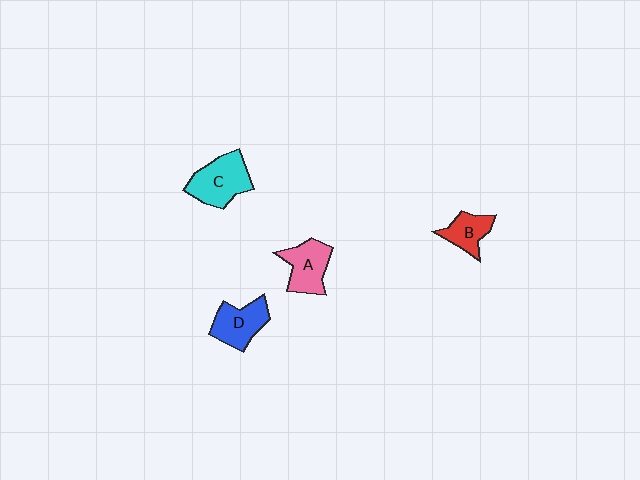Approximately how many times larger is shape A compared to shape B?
Approximately 1.4 times.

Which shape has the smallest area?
Shape B (red).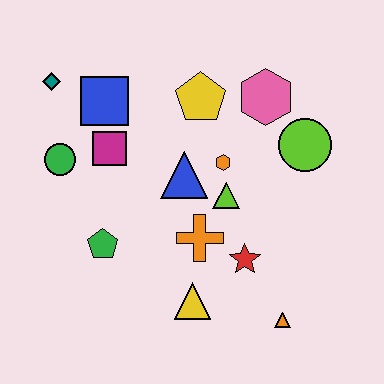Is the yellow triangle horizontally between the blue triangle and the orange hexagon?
Yes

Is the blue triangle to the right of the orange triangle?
No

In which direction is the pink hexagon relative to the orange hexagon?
The pink hexagon is above the orange hexagon.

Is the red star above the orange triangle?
Yes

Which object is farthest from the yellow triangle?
The teal diamond is farthest from the yellow triangle.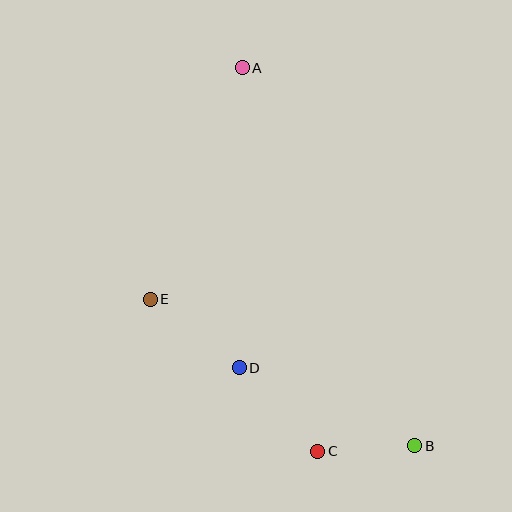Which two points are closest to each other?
Points B and C are closest to each other.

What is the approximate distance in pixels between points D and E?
The distance between D and E is approximately 113 pixels.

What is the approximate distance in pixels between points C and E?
The distance between C and E is approximately 226 pixels.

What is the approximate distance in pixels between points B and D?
The distance between B and D is approximately 192 pixels.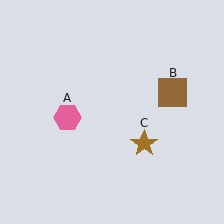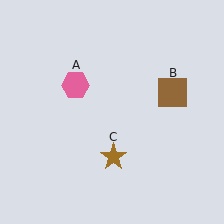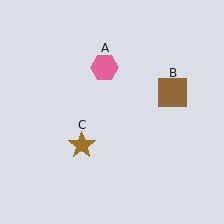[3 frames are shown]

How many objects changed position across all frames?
2 objects changed position: pink hexagon (object A), brown star (object C).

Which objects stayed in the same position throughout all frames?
Brown square (object B) remained stationary.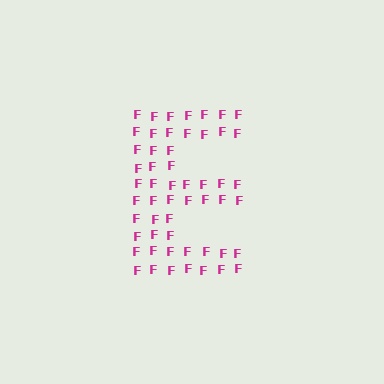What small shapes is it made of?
It is made of small letter F's.